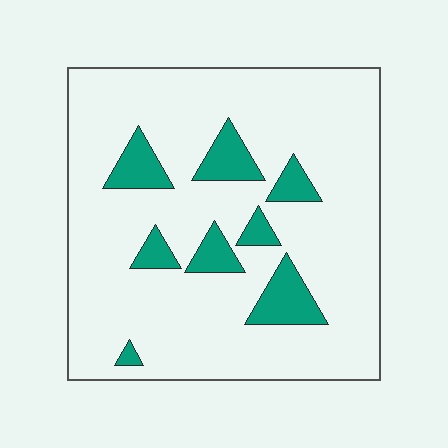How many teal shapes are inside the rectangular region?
8.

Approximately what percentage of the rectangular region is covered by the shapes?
Approximately 15%.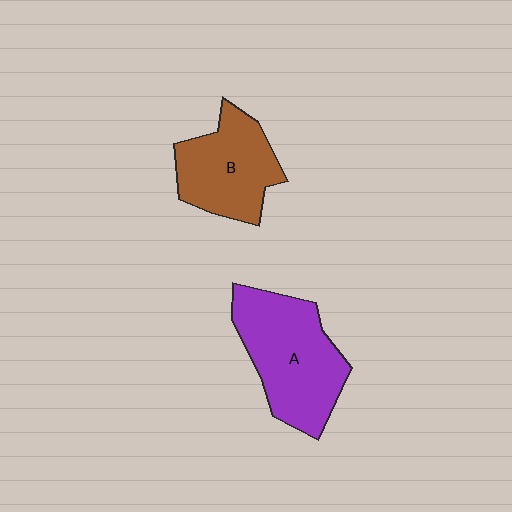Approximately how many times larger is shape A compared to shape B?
Approximately 1.3 times.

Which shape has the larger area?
Shape A (purple).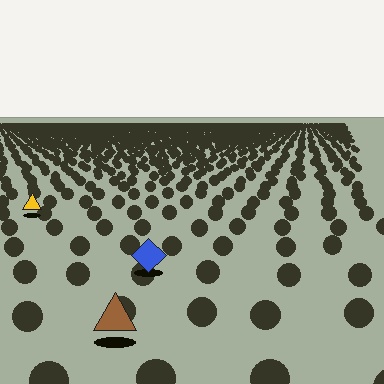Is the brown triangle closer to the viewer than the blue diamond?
Yes. The brown triangle is closer — you can tell from the texture gradient: the ground texture is coarser near it.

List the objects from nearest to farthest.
From nearest to farthest: the brown triangle, the blue diamond, the yellow triangle.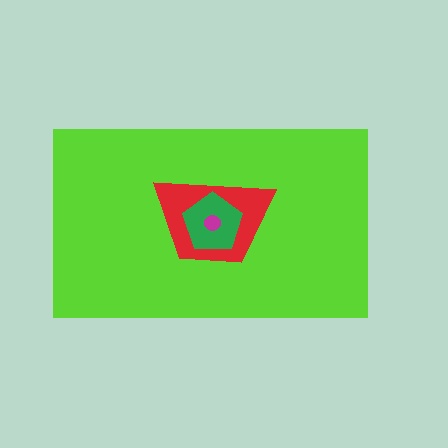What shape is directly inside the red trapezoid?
The green pentagon.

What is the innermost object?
The magenta circle.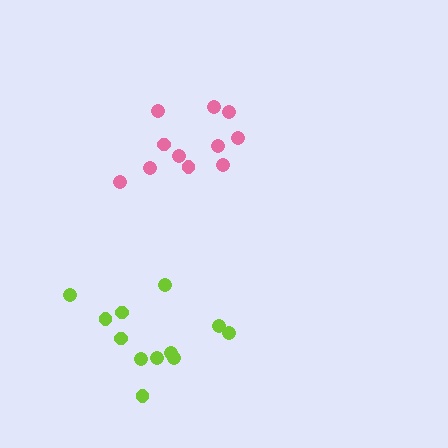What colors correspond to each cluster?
The clusters are colored: pink, lime.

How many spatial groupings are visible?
There are 2 spatial groupings.